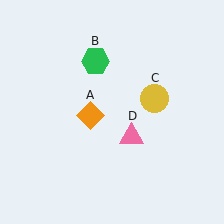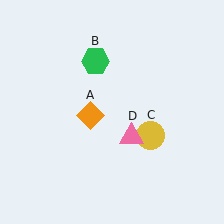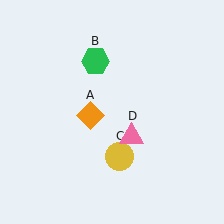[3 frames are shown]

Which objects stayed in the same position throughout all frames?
Orange diamond (object A) and green hexagon (object B) and pink triangle (object D) remained stationary.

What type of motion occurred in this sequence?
The yellow circle (object C) rotated clockwise around the center of the scene.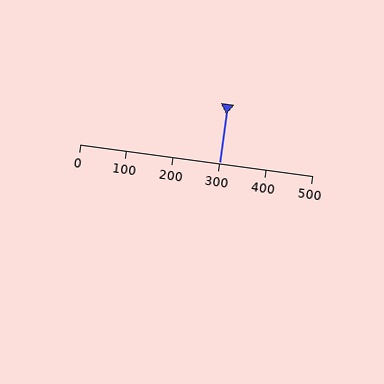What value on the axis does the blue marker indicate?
The marker indicates approximately 300.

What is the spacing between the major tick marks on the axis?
The major ticks are spaced 100 apart.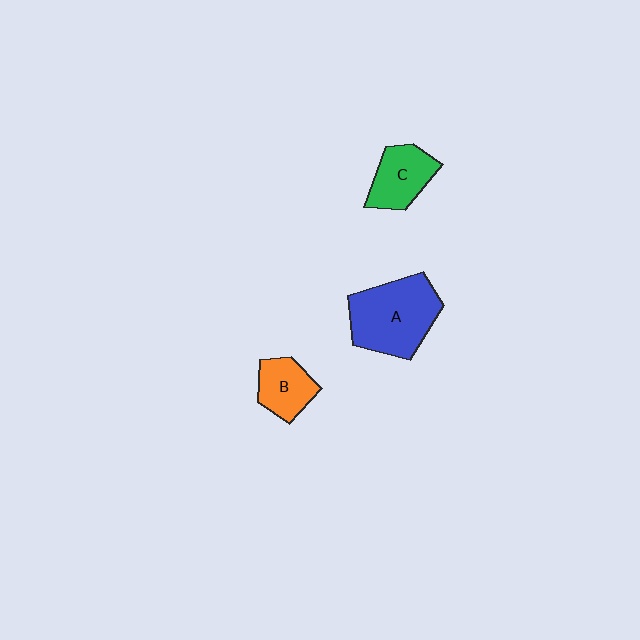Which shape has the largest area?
Shape A (blue).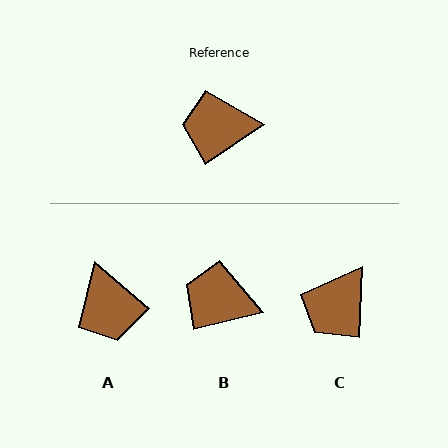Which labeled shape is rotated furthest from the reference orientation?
A, about 105 degrees away.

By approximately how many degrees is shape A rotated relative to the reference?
Approximately 105 degrees counter-clockwise.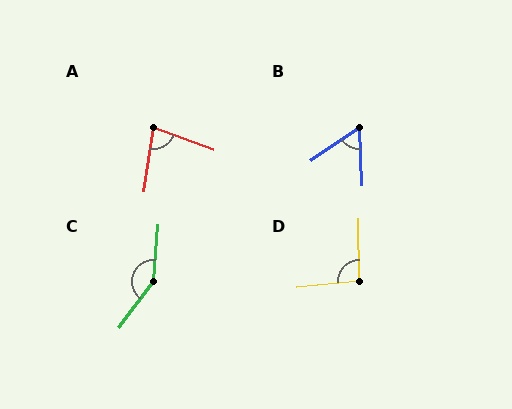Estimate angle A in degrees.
Approximately 78 degrees.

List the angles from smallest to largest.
B (58°), A (78°), D (95°), C (147°).